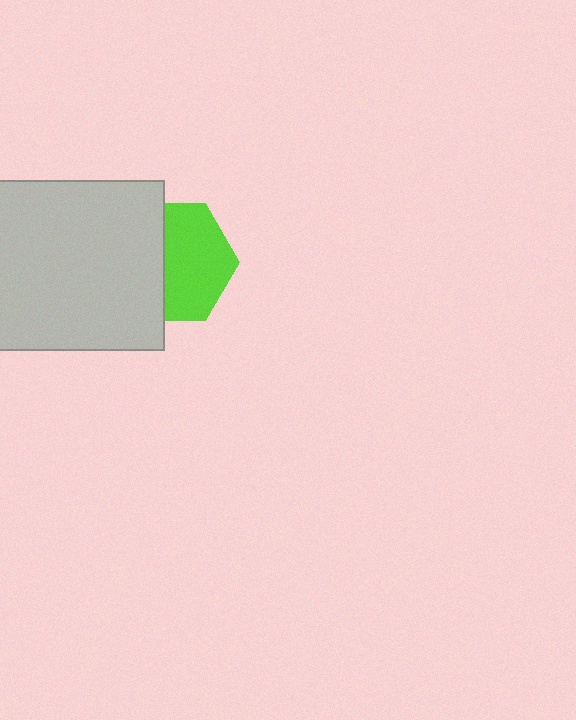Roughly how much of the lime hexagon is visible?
About half of it is visible (roughly 56%).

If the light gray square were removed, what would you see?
You would see the complete lime hexagon.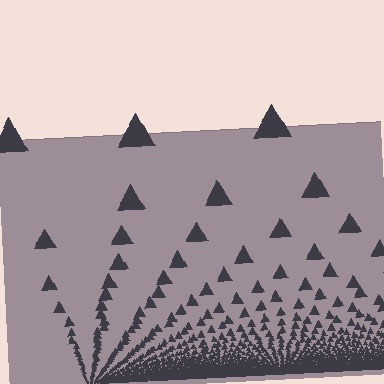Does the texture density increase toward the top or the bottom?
Density increases toward the bottom.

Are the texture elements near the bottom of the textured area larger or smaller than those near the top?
Smaller. The gradient is inverted — elements near the bottom are smaller and denser.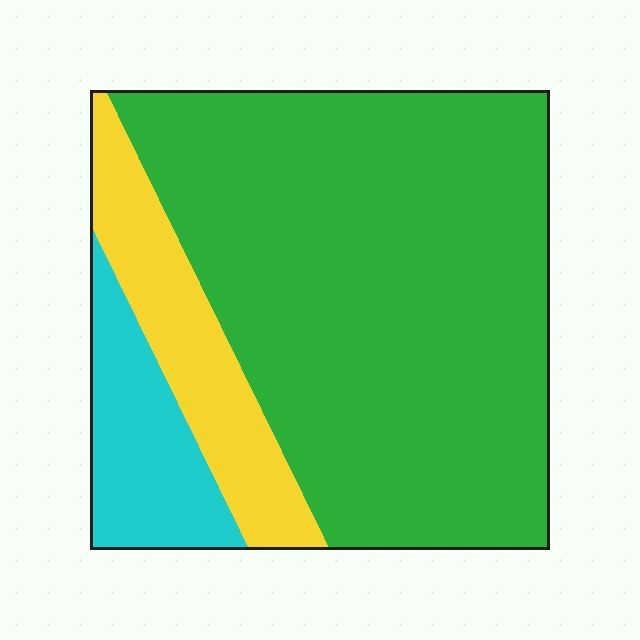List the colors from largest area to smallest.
From largest to smallest: green, yellow, cyan.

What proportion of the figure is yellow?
Yellow covers 15% of the figure.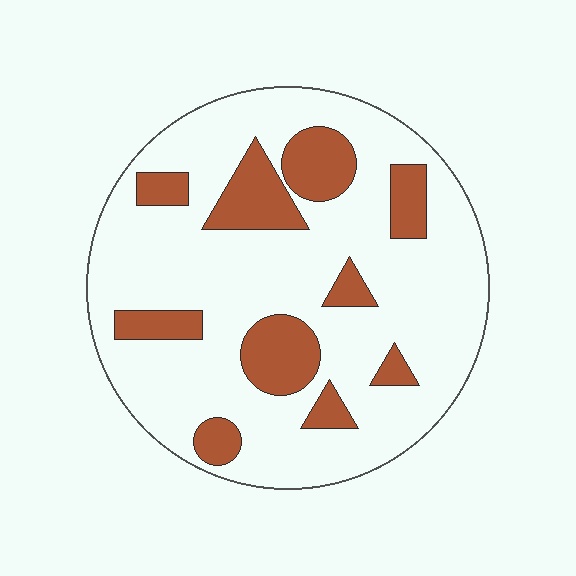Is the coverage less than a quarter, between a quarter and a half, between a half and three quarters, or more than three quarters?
Less than a quarter.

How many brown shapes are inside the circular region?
10.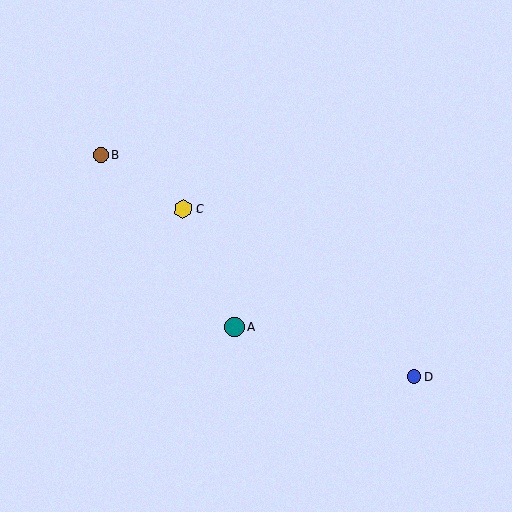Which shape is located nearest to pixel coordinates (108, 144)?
The brown circle (labeled B) at (101, 156) is nearest to that location.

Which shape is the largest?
The teal circle (labeled A) is the largest.